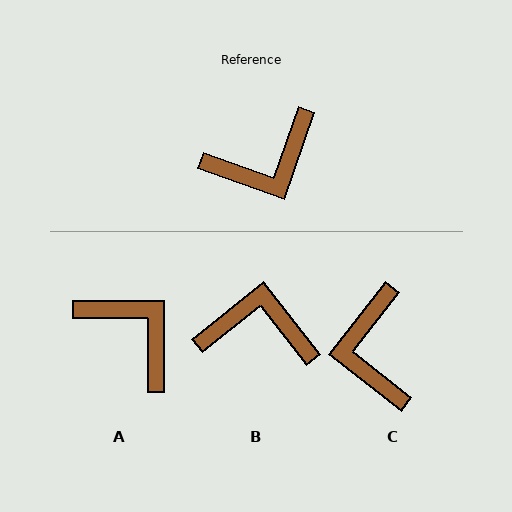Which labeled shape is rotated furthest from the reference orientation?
B, about 148 degrees away.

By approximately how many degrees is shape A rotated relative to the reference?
Approximately 110 degrees counter-clockwise.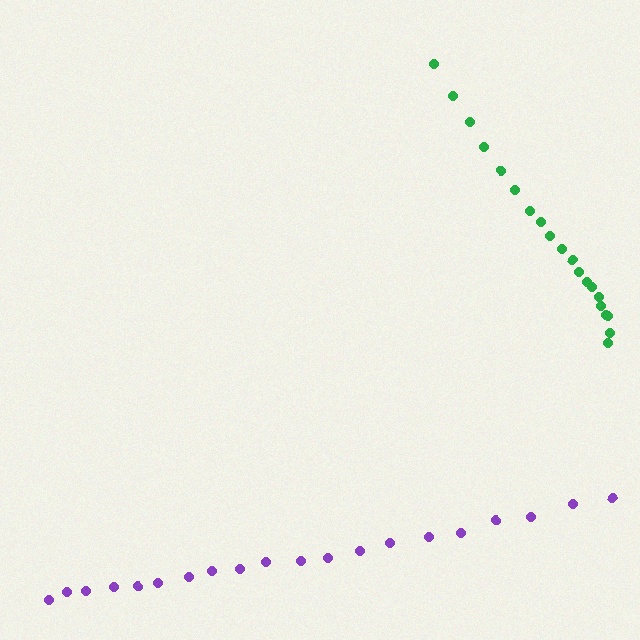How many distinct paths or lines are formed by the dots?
There are 2 distinct paths.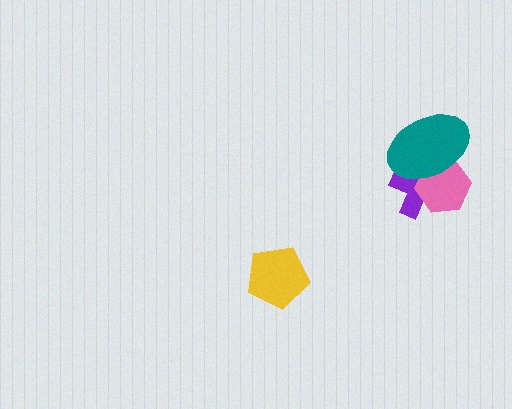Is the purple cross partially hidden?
Yes, it is partially covered by another shape.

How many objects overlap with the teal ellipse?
2 objects overlap with the teal ellipse.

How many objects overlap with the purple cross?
2 objects overlap with the purple cross.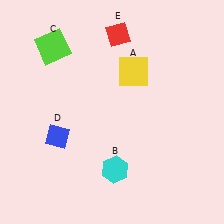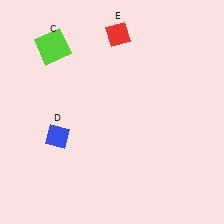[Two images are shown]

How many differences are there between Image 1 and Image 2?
There are 2 differences between the two images.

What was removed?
The cyan hexagon (B), the yellow square (A) were removed in Image 2.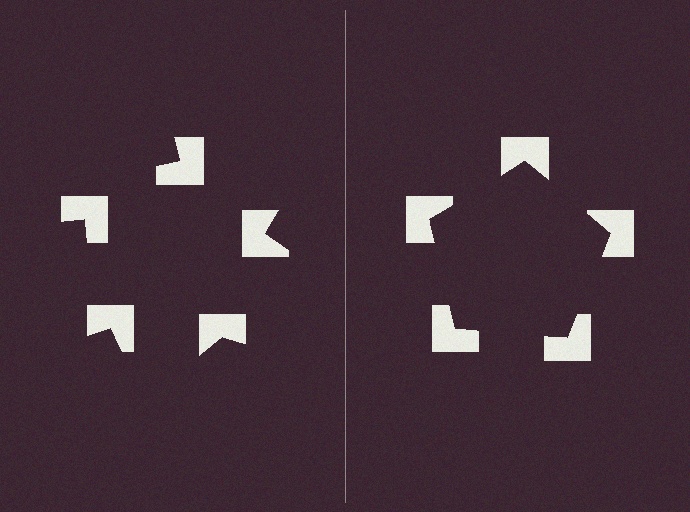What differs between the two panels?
The notched squares are positioned identically on both sides; only the wedge orientations differ. On the right they align to a pentagon; on the left they are misaligned.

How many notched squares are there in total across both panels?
10 — 5 on each side.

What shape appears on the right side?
An illusory pentagon.